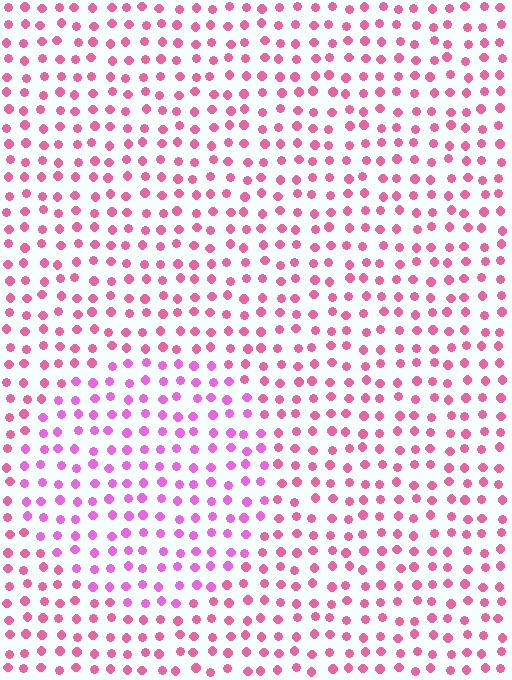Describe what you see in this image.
The image is filled with small pink elements in a uniform arrangement. A circle-shaped region is visible where the elements are tinted to a slightly different hue, forming a subtle color boundary.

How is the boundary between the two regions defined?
The boundary is defined purely by a slight shift in hue (about 30 degrees). Spacing, size, and orientation are identical on both sides.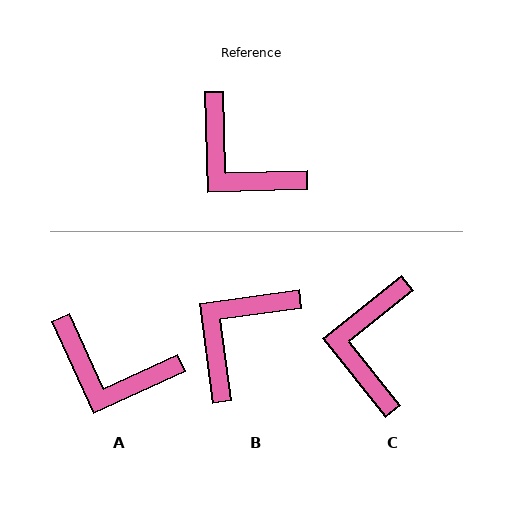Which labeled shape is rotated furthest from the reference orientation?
B, about 84 degrees away.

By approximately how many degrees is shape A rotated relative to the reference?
Approximately 23 degrees counter-clockwise.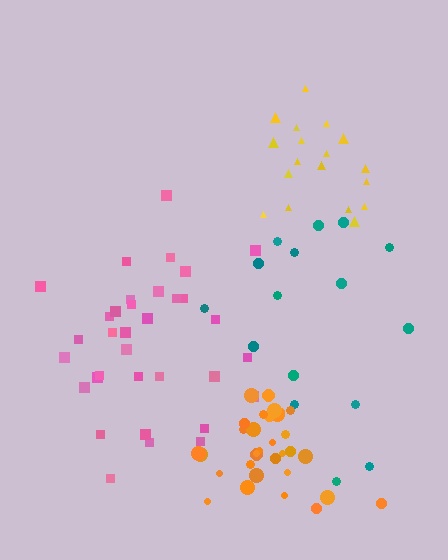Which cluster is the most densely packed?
Orange.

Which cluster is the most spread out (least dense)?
Teal.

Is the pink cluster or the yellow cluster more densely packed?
Yellow.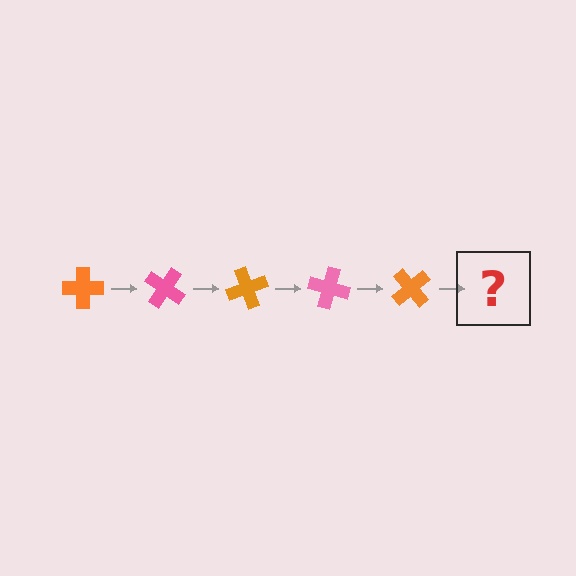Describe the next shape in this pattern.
It should be a pink cross, rotated 175 degrees from the start.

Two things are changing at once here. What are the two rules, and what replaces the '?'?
The two rules are that it rotates 35 degrees each step and the color cycles through orange and pink. The '?' should be a pink cross, rotated 175 degrees from the start.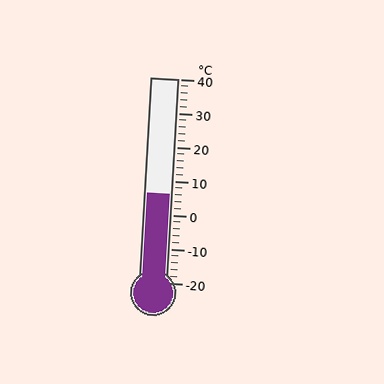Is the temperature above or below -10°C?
The temperature is above -10°C.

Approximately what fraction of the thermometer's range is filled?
The thermometer is filled to approximately 45% of its range.